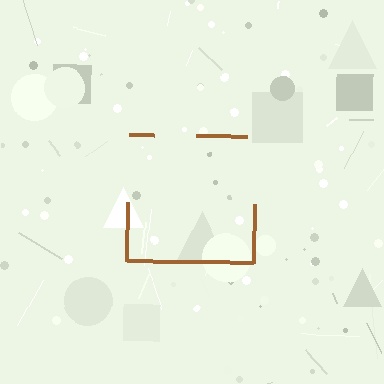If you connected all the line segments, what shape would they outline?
They would outline a square.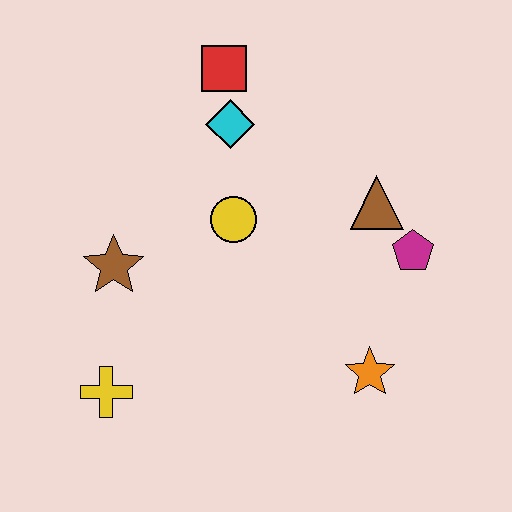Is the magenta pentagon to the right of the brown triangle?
Yes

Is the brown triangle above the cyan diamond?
No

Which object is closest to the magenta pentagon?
The brown triangle is closest to the magenta pentagon.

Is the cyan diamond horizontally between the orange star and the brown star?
Yes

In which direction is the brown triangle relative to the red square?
The brown triangle is to the right of the red square.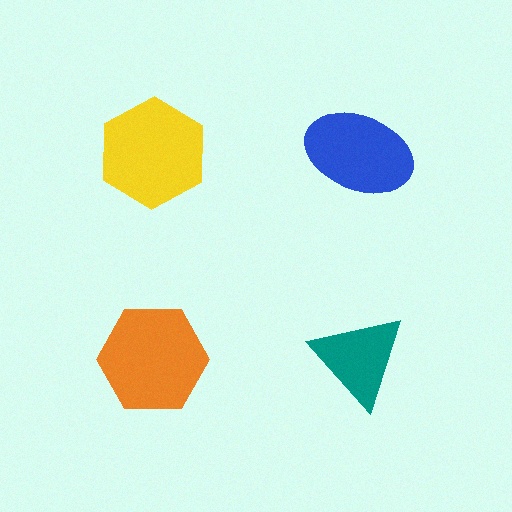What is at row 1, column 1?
A yellow hexagon.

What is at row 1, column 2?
A blue ellipse.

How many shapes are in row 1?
2 shapes.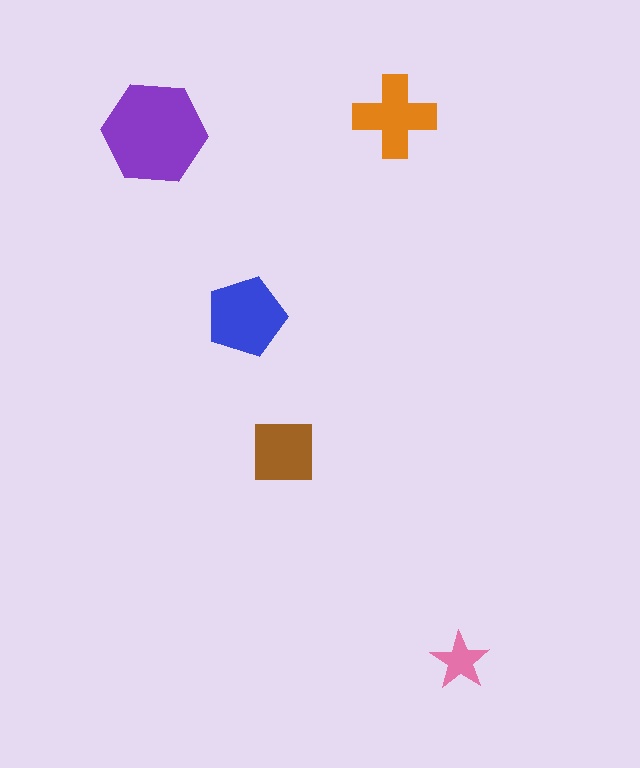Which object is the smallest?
The pink star.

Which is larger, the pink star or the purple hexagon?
The purple hexagon.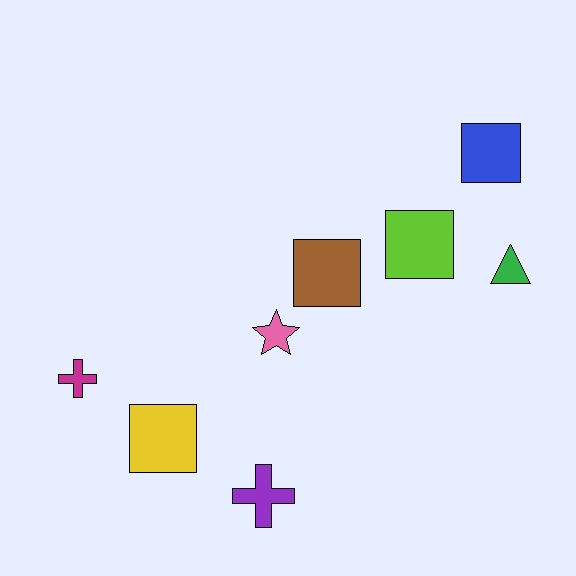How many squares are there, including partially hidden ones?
There are 4 squares.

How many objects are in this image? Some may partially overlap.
There are 8 objects.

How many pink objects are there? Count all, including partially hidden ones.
There is 1 pink object.